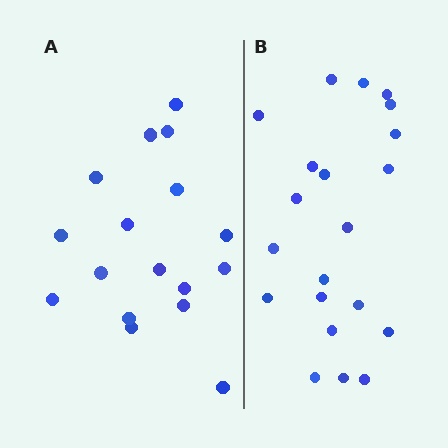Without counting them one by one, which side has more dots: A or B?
Region B (the right region) has more dots.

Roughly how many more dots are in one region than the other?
Region B has about 4 more dots than region A.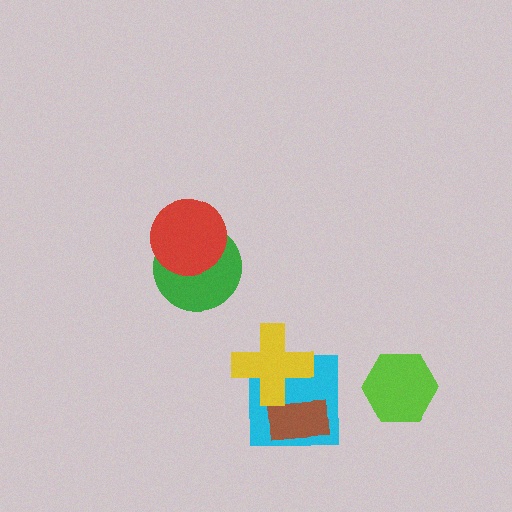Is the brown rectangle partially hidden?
Yes, it is partially covered by another shape.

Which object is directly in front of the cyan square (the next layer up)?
The brown rectangle is directly in front of the cyan square.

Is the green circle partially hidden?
Yes, it is partially covered by another shape.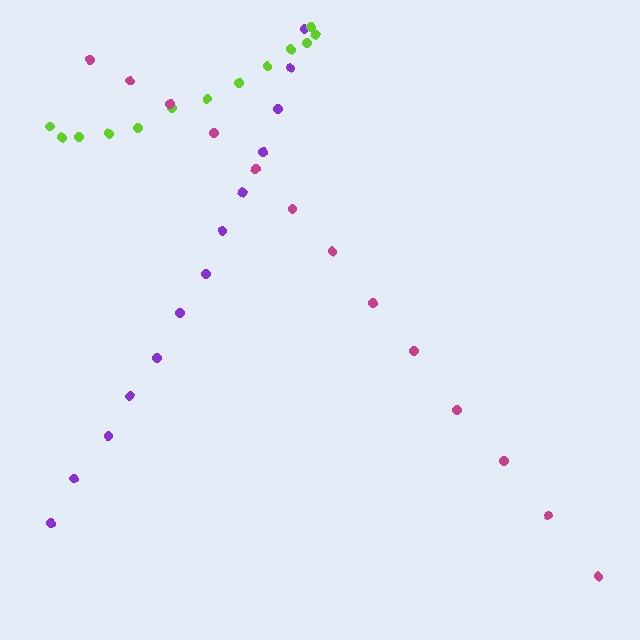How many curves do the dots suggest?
There are 3 distinct paths.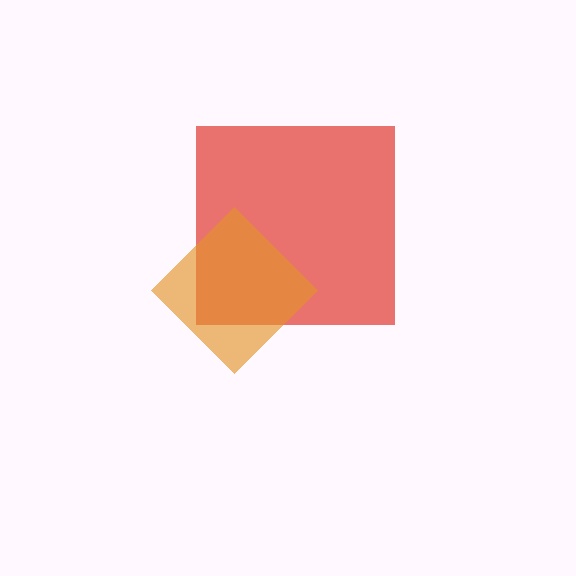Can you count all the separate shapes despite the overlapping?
Yes, there are 2 separate shapes.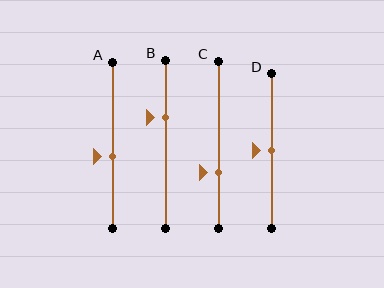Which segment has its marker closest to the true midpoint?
Segment D has its marker closest to the true midpoint.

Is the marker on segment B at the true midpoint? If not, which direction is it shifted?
No, the marker on segment B is shifted upward by about 16% of the segment length.